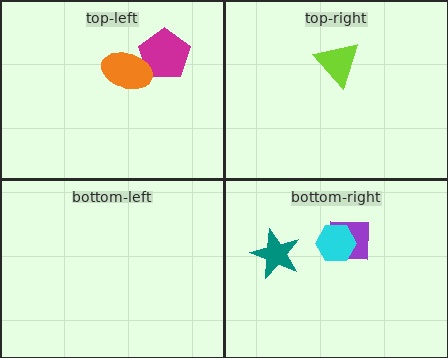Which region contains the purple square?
The bottom-right region.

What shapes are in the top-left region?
The magenta pentagon, the orange ellipse.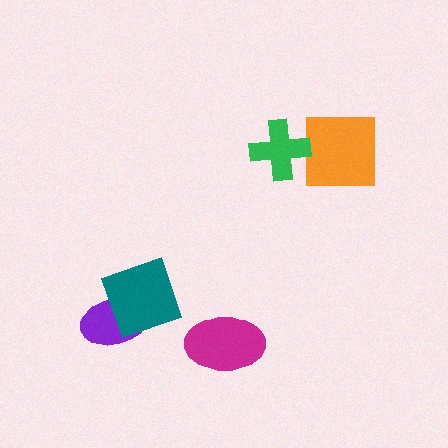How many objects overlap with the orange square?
1 object overlaps with the orange square.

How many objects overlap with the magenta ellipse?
0 objects overlap with the magenta ellipse.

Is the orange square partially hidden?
Yes, it is partially covered by another shape.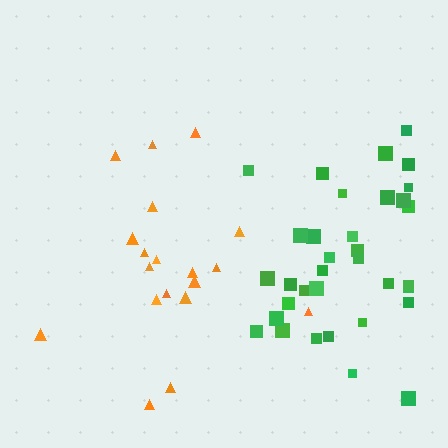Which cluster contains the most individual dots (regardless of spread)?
Green (34).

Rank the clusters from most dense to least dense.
green, orange.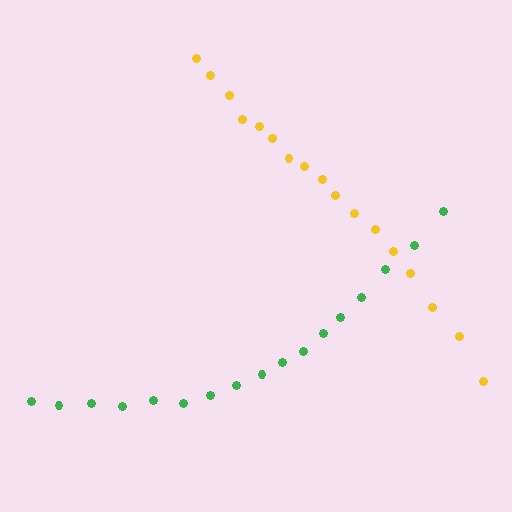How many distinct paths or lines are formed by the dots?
There are 2 distinct paths.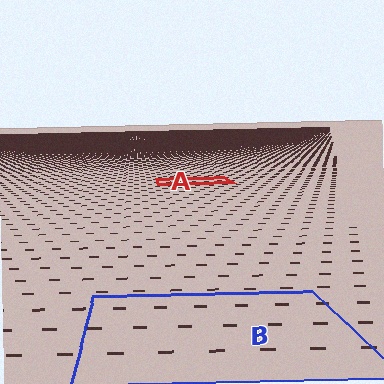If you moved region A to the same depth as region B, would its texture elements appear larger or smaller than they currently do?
They would appear larger. At a closer depth, the same texture elements are projected at a bigger on-screen size.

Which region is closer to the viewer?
Region B is closer. The texture elements there are larger and more spread out.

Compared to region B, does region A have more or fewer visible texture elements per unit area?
Region A has more texture elements per unit area — they are packed more densely because it is farther away.